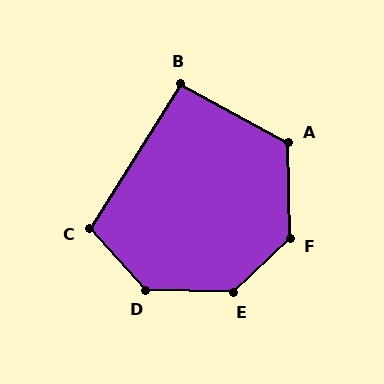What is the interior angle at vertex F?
Approximately 133 degrees (obtuse).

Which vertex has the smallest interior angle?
B, at approximately 94 degrees.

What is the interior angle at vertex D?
Approximately 133 degrees (obtuse).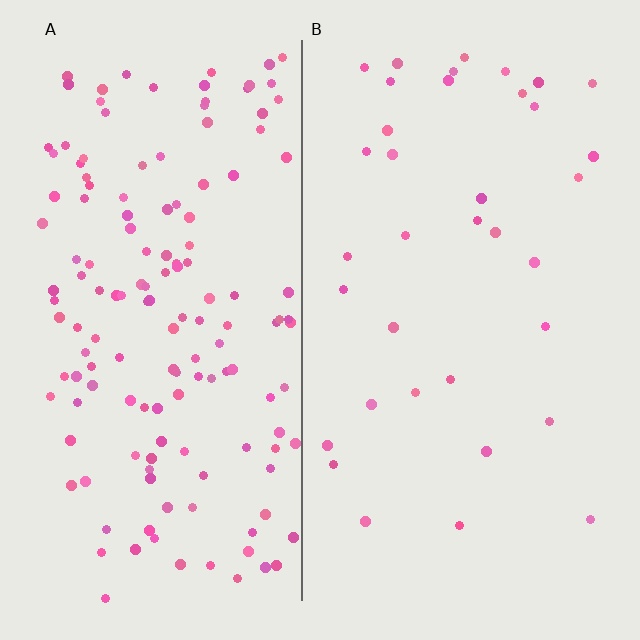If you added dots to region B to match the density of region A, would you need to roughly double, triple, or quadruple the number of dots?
Approximately quadruple.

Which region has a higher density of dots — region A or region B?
A (the left).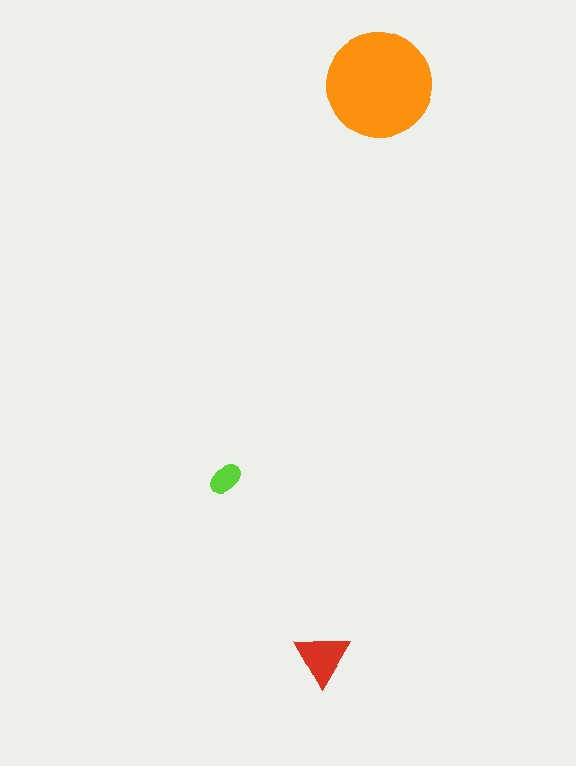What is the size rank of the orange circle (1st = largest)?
1st.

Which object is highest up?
The orange circle is topmost.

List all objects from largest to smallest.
The orange circle, the red triangle, the lime ellipse.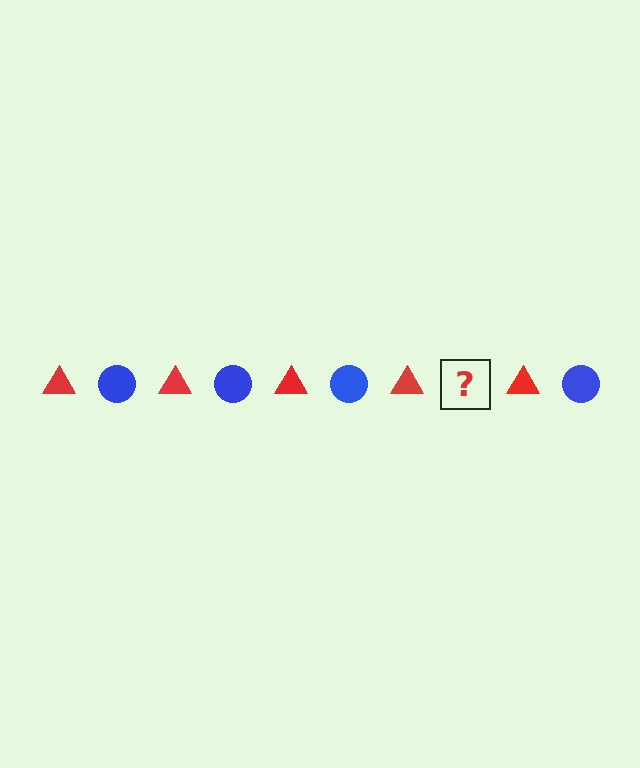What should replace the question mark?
The question mark should be replaced with a blue circle.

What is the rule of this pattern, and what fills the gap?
The rule is that the pattern alternates between red triangle and blue circle. The gap should be filled with a blue circle.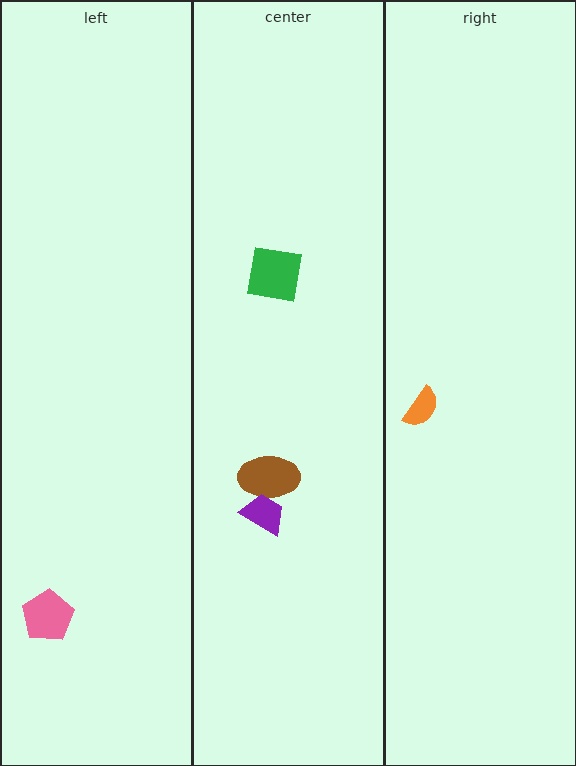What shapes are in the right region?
The orange semicircle.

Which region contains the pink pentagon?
The left region.